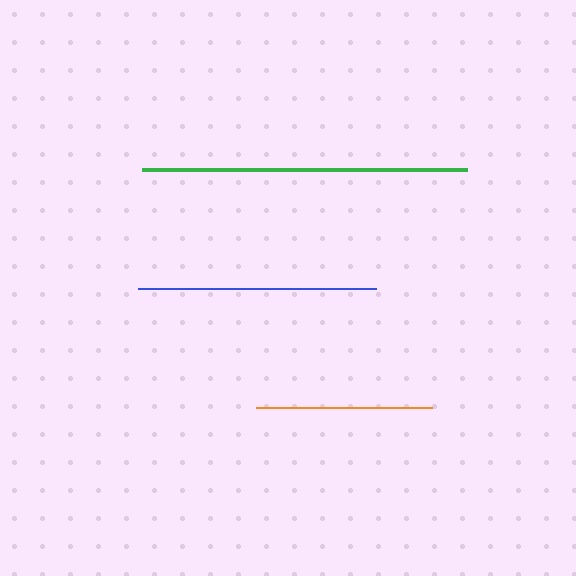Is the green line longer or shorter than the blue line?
The green line is longer than the blue line.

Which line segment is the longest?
The green line is the longest at approximately 325 pixels.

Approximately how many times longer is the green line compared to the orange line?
The green line is approximately 1.8 times the length of the orange line.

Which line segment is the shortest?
The orange line is the shortest at approximately 176 pixels.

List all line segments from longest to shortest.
From longest to shortest: green, blue, orange.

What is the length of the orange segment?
The orange segment is approximately 176 pixels long.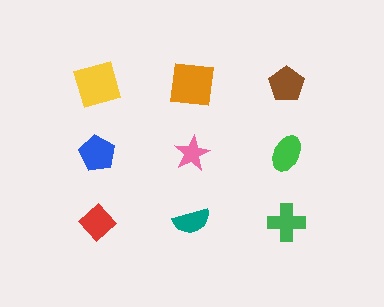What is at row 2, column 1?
A blue pentagon.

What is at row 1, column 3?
A brown pentagon.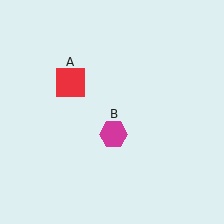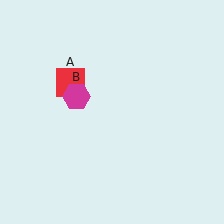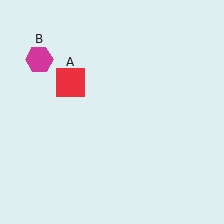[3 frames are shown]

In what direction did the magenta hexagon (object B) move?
The magenta hexagon (object B) moved up and to the left.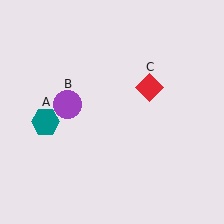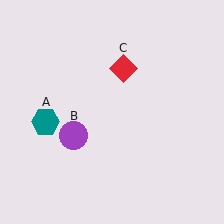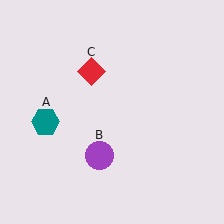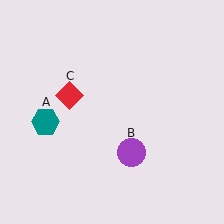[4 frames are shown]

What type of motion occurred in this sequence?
The purple circle (object B), red diamond (object C) rotated counterclockwise around the center of the scene.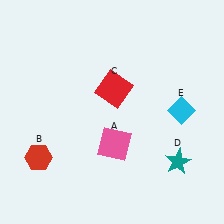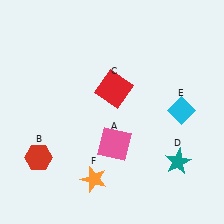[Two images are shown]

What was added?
An orange star (F) was added in Image 2.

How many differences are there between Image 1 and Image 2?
There is 1 difference between the two images.